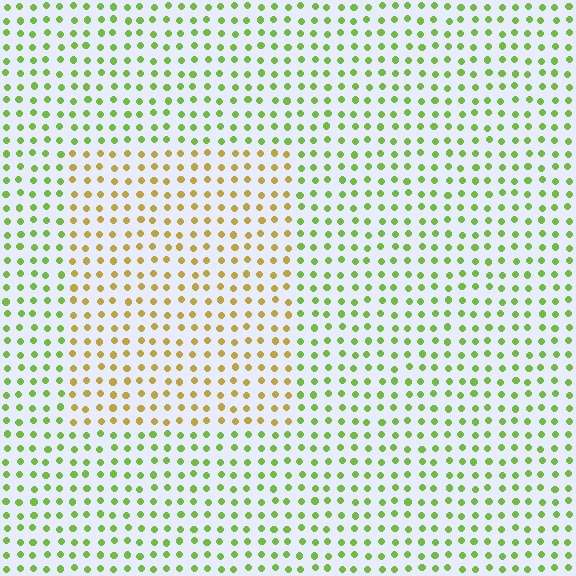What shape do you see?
I see a rectangle.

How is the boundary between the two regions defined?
The boundary is defined purely by a slight shift in hue (about 47 degrees). Spacing, size, and orientation are identical on both sides.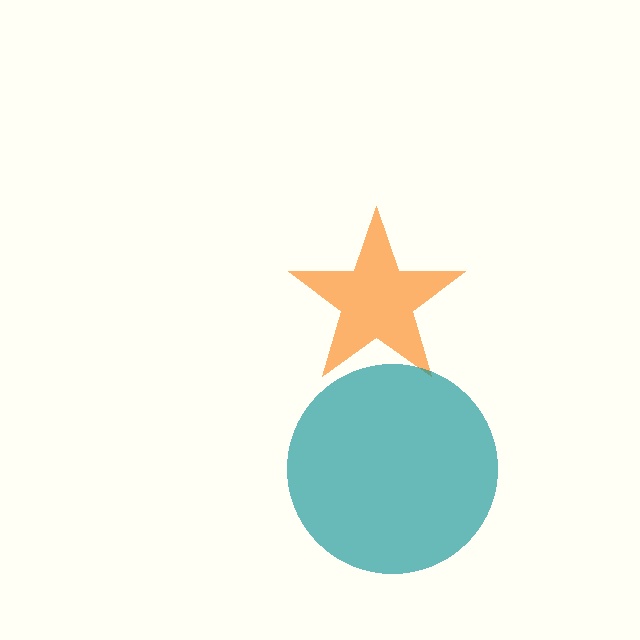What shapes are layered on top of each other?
The layered shapes are: an orange star, a teal circle.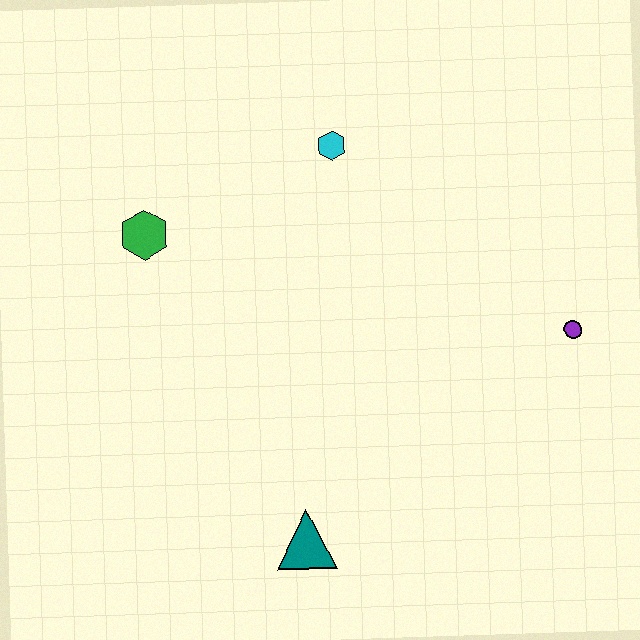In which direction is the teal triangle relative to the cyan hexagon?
The teal triangle is below the cyan hexagon.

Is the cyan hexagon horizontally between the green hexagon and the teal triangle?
No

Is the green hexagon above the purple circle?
Yes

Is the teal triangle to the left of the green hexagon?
No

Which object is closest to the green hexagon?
The cyan hexagon is closest to the green hexagon.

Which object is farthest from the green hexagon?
The purple circle is farthest from the green hexagon.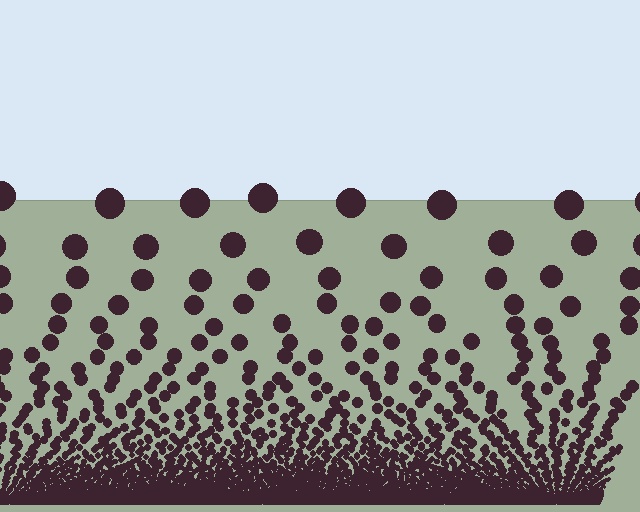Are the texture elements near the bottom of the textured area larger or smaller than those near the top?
Smaller. The gradient is inverted — elements near the bottom are smaller and denser.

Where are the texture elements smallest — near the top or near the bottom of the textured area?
Near the bottom.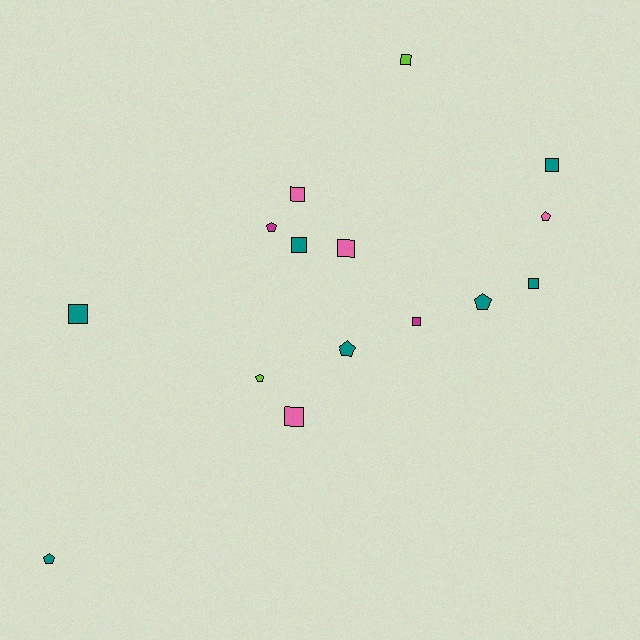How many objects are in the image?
There are 15 objects.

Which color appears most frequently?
Teal, with 7 objects.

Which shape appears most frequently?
Square, with 9 objects.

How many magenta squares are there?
There is 1 magenta square.